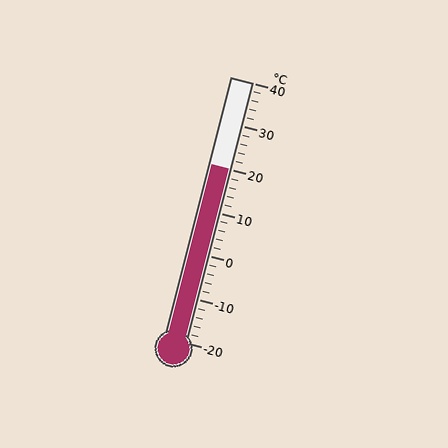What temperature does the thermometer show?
The thermometer shows approximately 20°C.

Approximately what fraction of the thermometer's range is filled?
The thermometer is filled to approximately 65% of its range.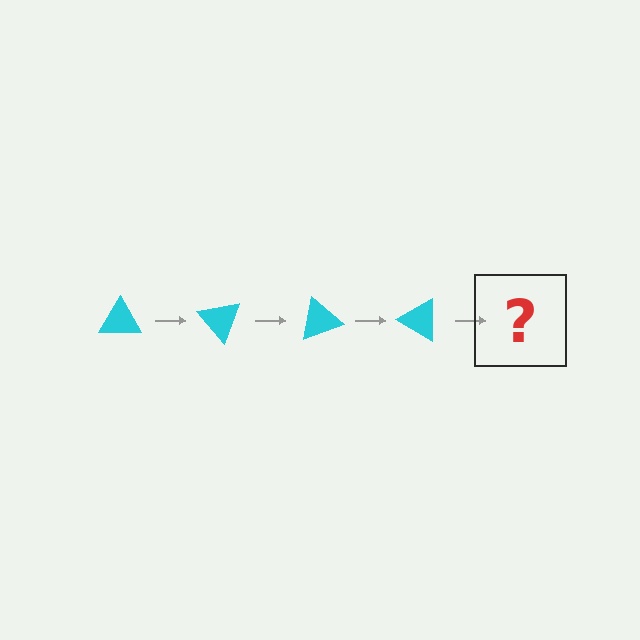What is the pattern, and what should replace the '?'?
The pattern is that the triangle rotates 50 degrees each step. The '?' should be a cyan triangle rotated 200 degrees.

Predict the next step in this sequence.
The next step is a cyan triangle rotated 200 degrees.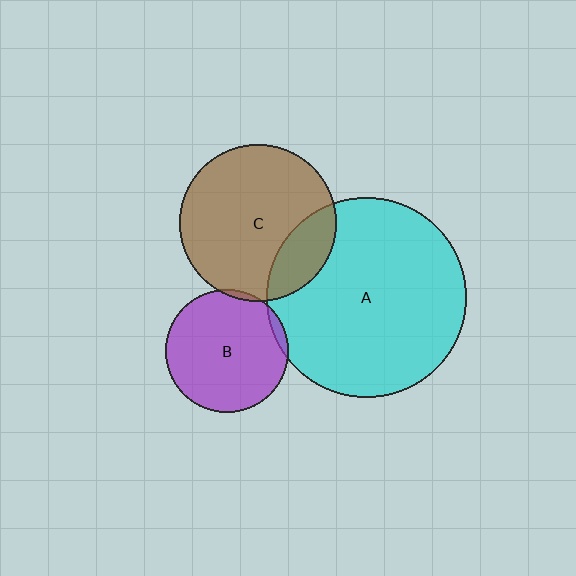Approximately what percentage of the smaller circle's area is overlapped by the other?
Approximately 20%.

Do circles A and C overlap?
Yes.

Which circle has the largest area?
Circle A (cyan).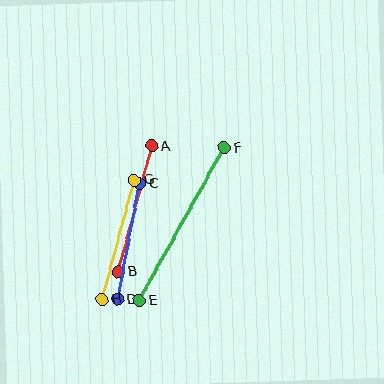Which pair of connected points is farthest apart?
Points E and F are farthest apart.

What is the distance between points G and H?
The distance is approximately 123 pixels.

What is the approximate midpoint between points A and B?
The midpoint is at approximately (135, 209) pixels.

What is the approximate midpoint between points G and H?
The midpoint is at approximately (118, 240) pixels.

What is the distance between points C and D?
The distance is approximately 118 pixels.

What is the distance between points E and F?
The distance is approximately 175 pixels.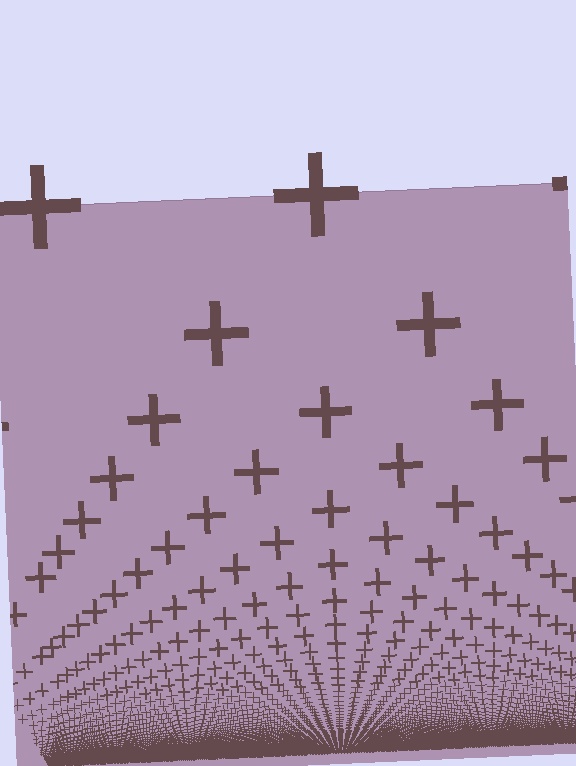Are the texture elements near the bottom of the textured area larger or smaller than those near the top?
Smaller. The gradient is inverted — elements near the bottom are smaller and denser.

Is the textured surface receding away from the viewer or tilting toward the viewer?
The surface appears to tilt toward the viewer. Texture elements get larger and sparser toward the top.